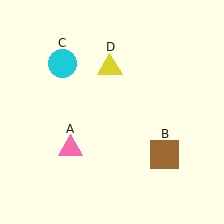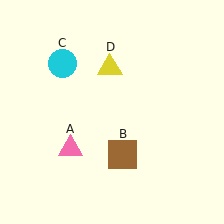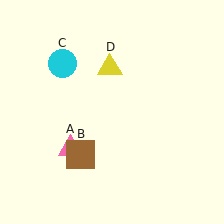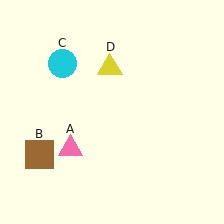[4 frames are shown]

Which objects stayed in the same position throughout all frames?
Pink triangle (object A) and cyan circle (object C) and yellow triangle (object D) remained stationary.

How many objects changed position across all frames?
1 object changed position: brown square (object B).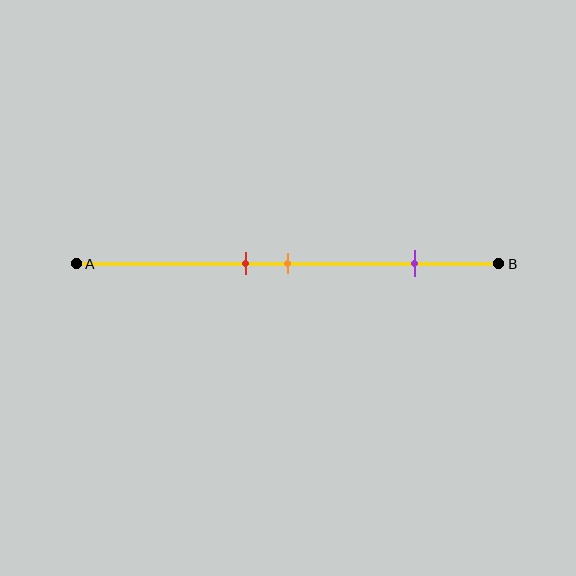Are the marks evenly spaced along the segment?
No, the marks are not evenly spaced.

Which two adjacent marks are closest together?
The red and orange marks are the closest adjacent pair.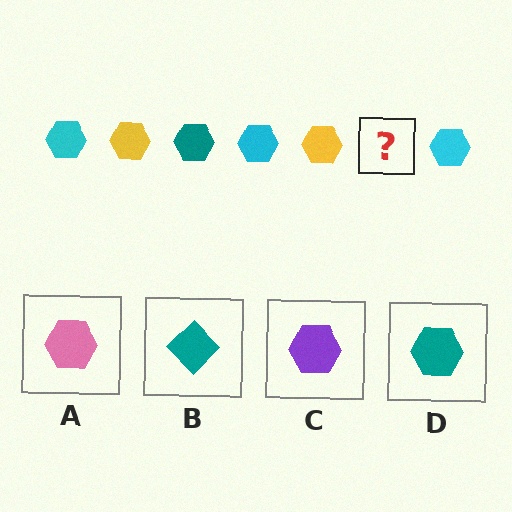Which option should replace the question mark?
Option D.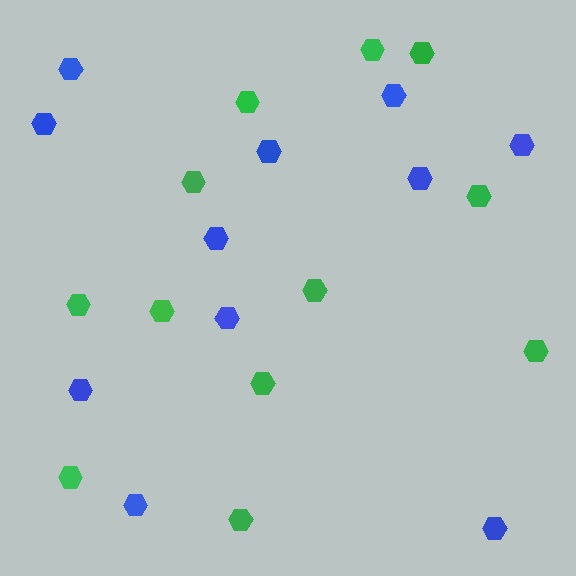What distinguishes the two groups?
There are 2 groups: one group of blue hexagons (11) and one group of green hexagons (12).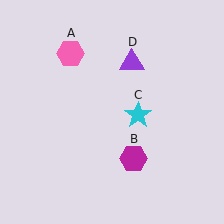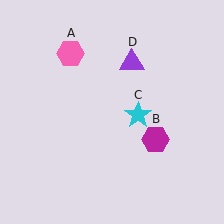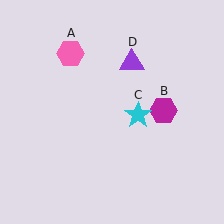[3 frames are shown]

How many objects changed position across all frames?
1 object changed position: magenta hexagon (object B).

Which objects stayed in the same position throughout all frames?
Pink hexagon (object A) and cyan star (object C) and purple triangle (object D) remained stationary.